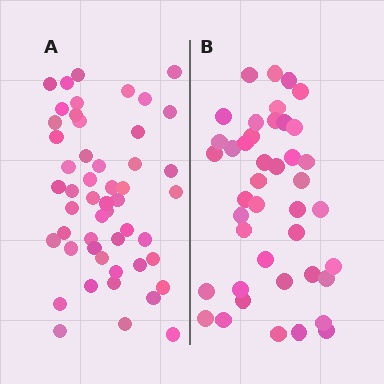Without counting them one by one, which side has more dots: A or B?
Region A (the left region) has more dots.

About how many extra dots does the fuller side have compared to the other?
Region A has roughly 8 or so more dots than region B.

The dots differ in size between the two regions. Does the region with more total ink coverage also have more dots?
No. Region B has more total ink coverage because its dots are larger, but region A actually contains more individual dots. Total area can be misleading — the number of items is what matters here.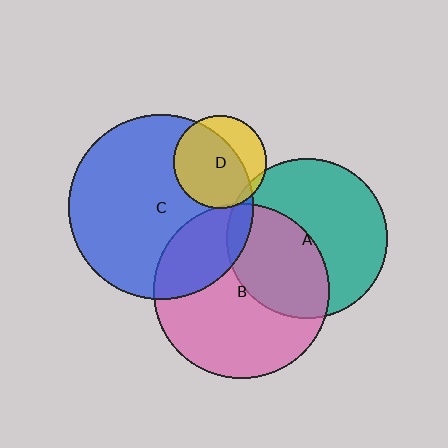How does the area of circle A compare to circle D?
Approximately 3.0 times.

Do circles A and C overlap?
Yes.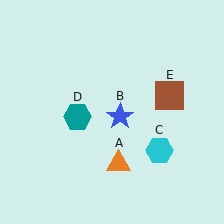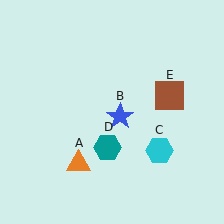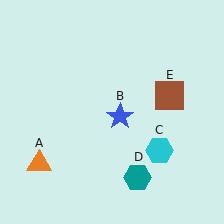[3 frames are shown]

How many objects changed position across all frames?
2 objects changed position: orange triangle (object A), teal hexagon (object D).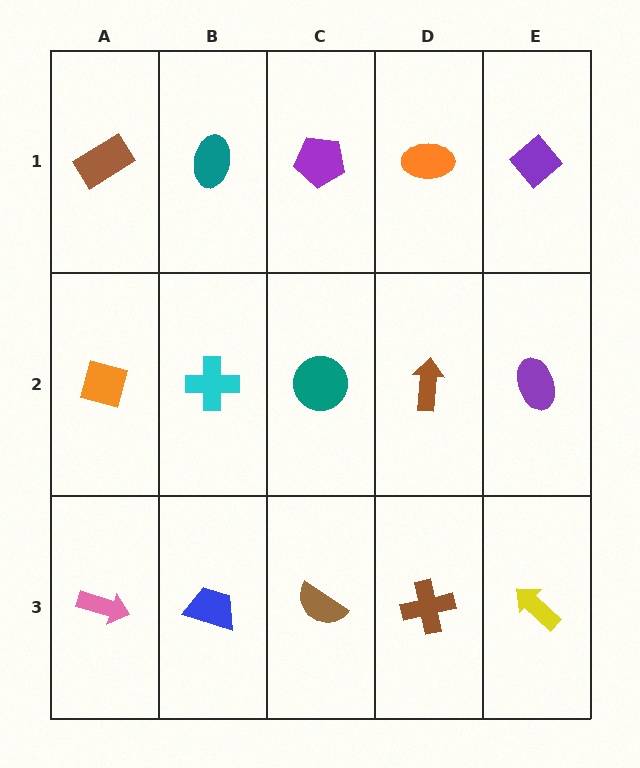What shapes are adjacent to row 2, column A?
A brown rectangle (row 1, column A), a pink arrow (row 3, column A), a cyan cross (row 2, column B).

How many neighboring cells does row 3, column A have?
2.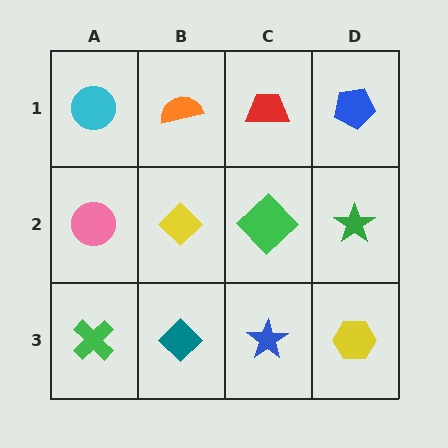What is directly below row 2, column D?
A yellow hexagon.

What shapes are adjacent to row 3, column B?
A yellow diamond (row 2, column B), a green cross (row 3, column A), a blue star (row 3, column C).